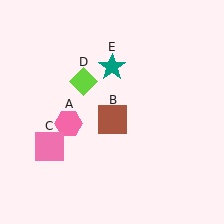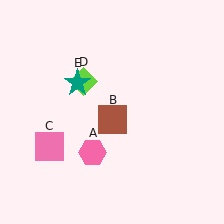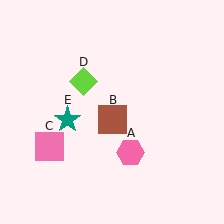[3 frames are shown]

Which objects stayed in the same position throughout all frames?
Brown square (object B) and pink square (object C) and lime diamond (object D) remained stationary.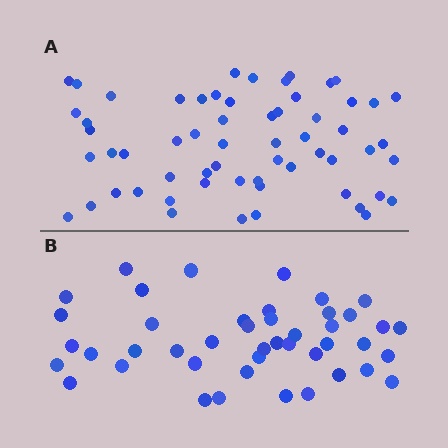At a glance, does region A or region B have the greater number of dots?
Region A (the top region) has more dots.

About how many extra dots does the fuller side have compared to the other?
Region A has approximately 15 more dots than region B.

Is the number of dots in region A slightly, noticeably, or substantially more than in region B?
Region A has noticeably more, but not dramatically so. The ratio is roughly 1.4 to 1.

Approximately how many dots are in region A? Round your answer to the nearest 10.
About 60 dots.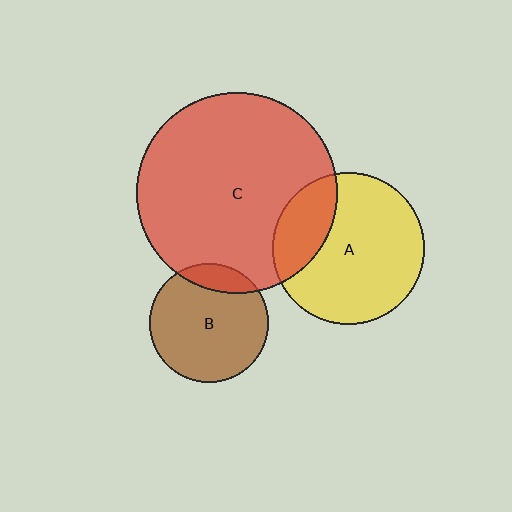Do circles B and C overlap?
Yes.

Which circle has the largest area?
Circle C (red).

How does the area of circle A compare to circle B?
Approximately 1.6 times.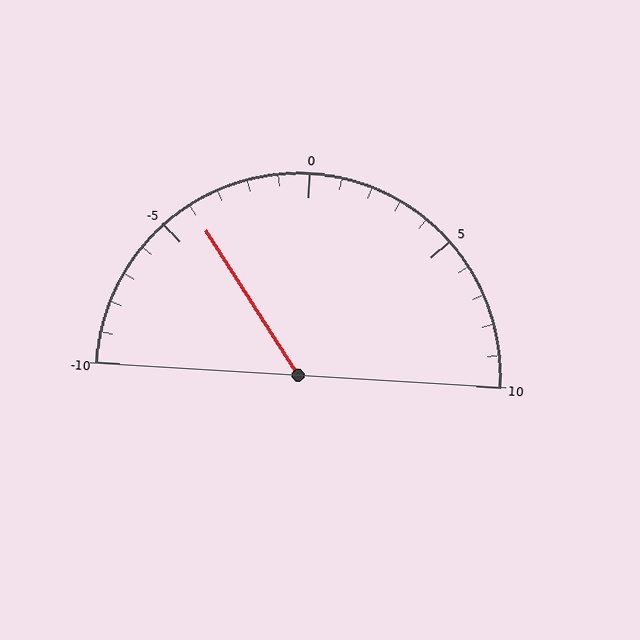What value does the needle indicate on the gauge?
The needle indicates approximately -4.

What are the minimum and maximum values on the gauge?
The gauge ranges from -10 to 10.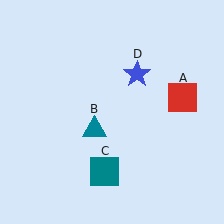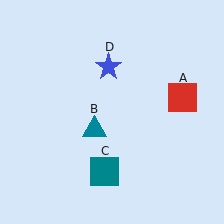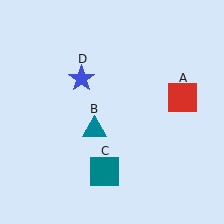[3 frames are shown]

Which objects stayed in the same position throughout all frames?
Red square (object A) and teal triangle (object B) and teal square (object C) remained stationary.